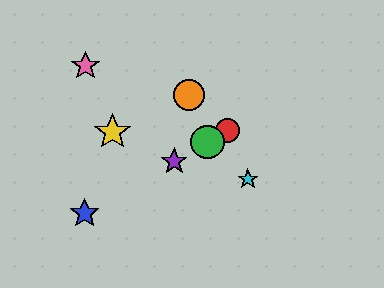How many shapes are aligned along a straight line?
4 shapes (the red circle, the blue star, the green circle, the purple star) are aligned along a straight line.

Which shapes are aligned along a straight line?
The red circle, the blue star, the green circle, the purple star are aligned along a straight line.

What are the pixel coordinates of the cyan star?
The cyan star is at (248, 179).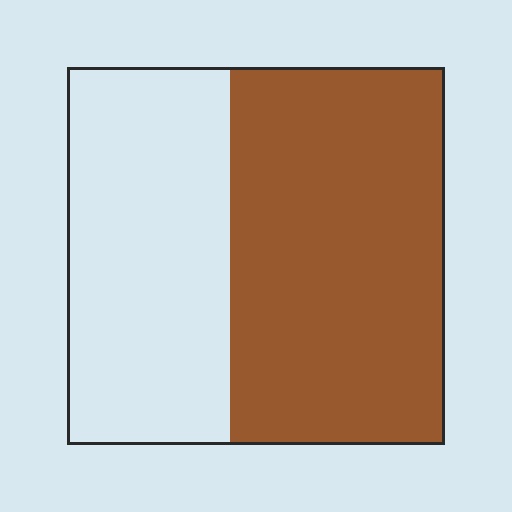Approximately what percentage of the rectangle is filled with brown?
Approximately 55%.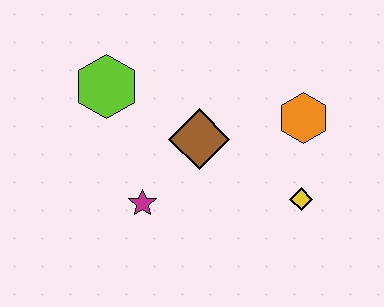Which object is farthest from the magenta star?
The orange hexagon is farthest from the magenta star.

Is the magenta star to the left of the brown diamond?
Yes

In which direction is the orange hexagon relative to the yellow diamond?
The orange hexagon is above the yellow diamond.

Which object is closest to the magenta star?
The brown diamond is closest to the magenta star.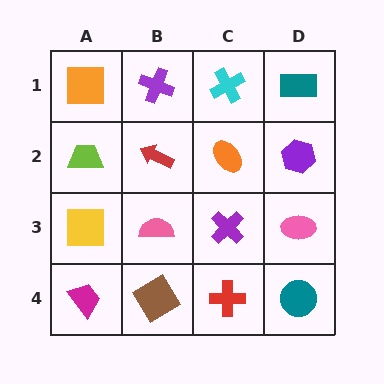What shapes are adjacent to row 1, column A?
A lime trapezoid (row 2, column A), a purple cross (row 1, column B).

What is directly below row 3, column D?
A teal circle.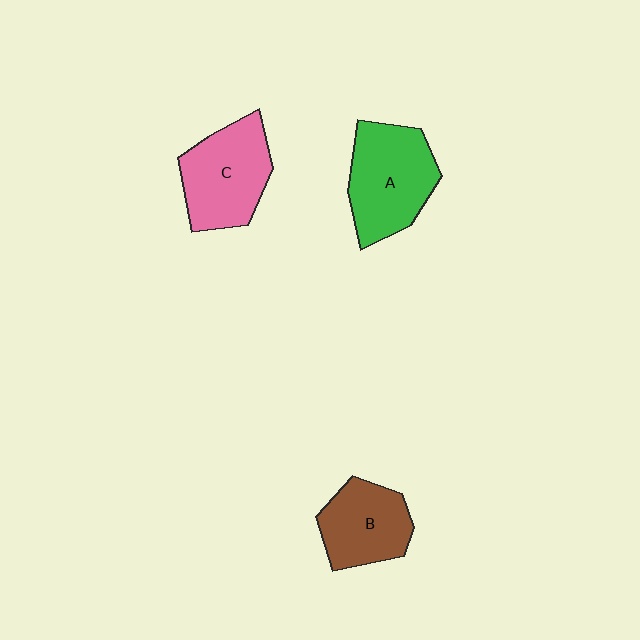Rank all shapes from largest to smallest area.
From largest to smallest: A (green), C (pink), B (brown).